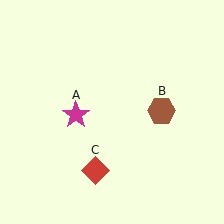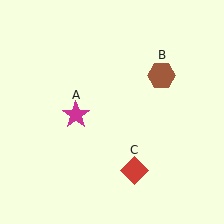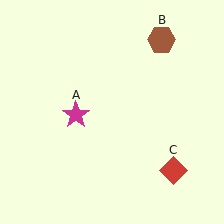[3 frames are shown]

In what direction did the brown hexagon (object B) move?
The brown hexagon (object B) moved up.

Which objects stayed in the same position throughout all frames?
Magenta star (object A) remained stationary.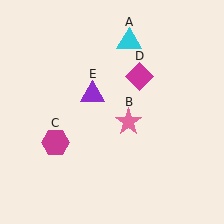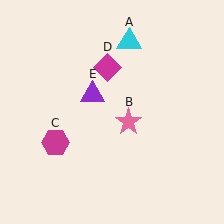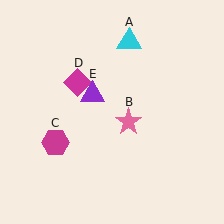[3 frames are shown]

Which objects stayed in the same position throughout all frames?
Cyan triangle (object A) and pink star (object B) and magenta hexagon (object C) and purple triangle (object E) remained stationary.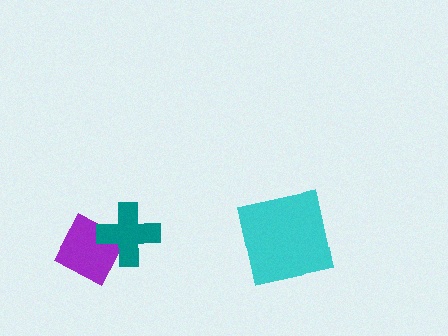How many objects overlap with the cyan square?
0 objects overlap with the cyan square.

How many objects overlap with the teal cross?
1 object overlaps with the teal cross.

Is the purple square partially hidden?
Yes, it is partially covered by another shape.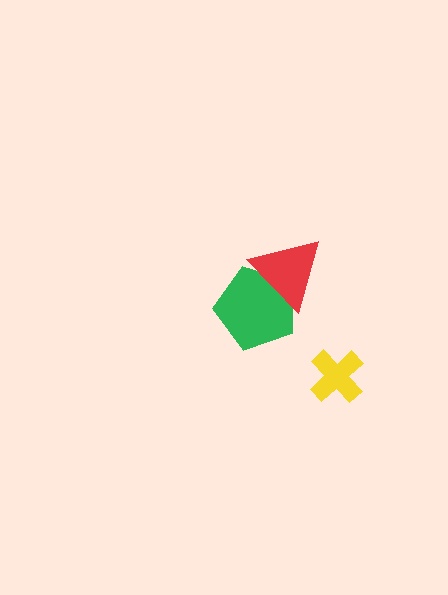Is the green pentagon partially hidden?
Yes, it is partially covered by another shape.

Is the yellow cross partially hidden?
No, no other shape covers it.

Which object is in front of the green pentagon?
The red triangle is in front of the green pentagon.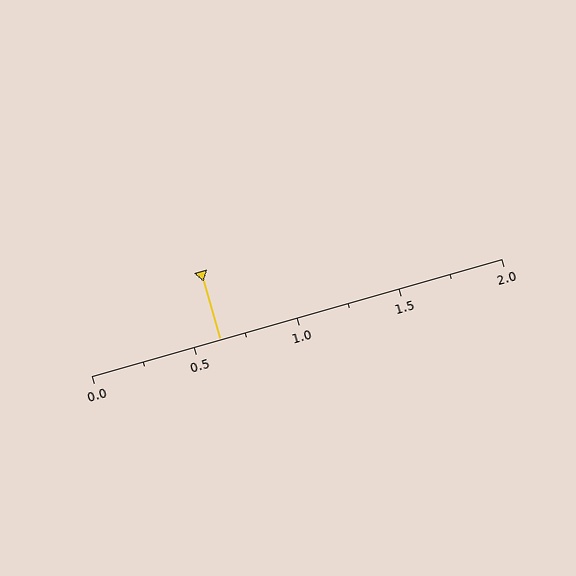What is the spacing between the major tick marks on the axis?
The major ticks are spaced 0.5 apart.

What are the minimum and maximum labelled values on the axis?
The axis runs from 0.0 to 2.0.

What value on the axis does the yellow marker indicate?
The marker indicates approximately 0.62.